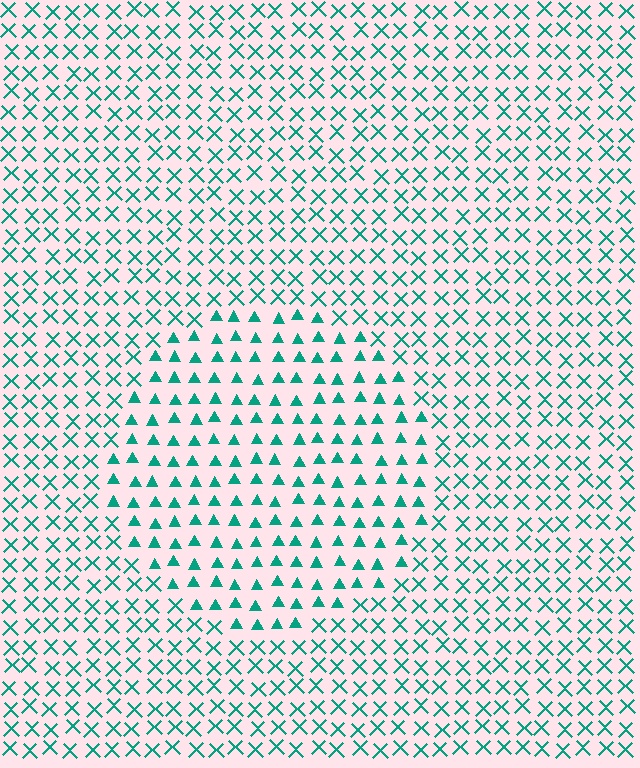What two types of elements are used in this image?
The image uses triangles inside the circle region and X marks outside it.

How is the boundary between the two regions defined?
The boundary is defined by a change in element shape: triangles inside vs. X marks outside. All elements share the same color and spacing.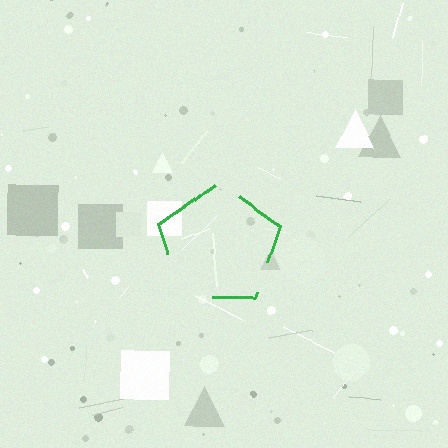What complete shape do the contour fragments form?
The contour fragments form a pentagon.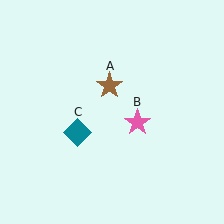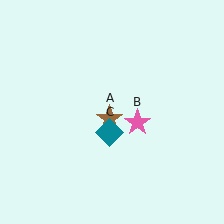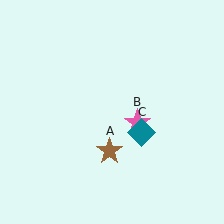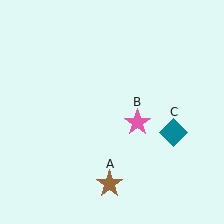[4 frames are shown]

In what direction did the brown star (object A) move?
The brown star (object A) moved down.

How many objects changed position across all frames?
2 objects changed position: brown star (object A), teal diamond (object C).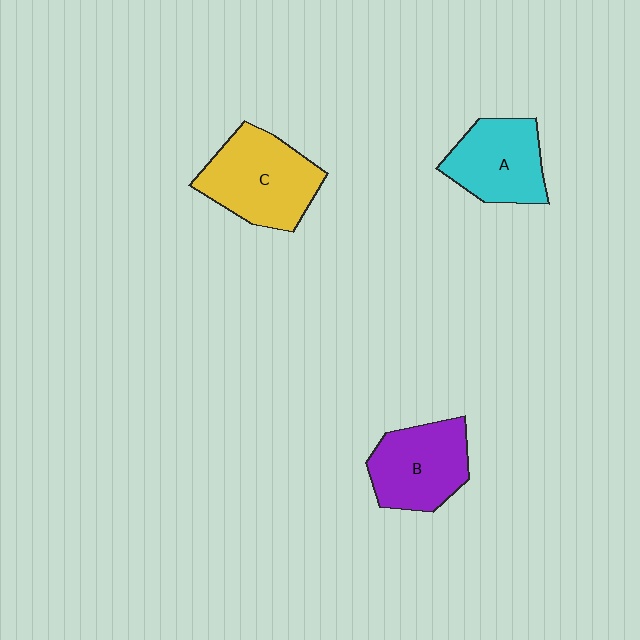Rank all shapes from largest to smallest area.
From largest to smallest: C (yellow), B (purple), A (cyan).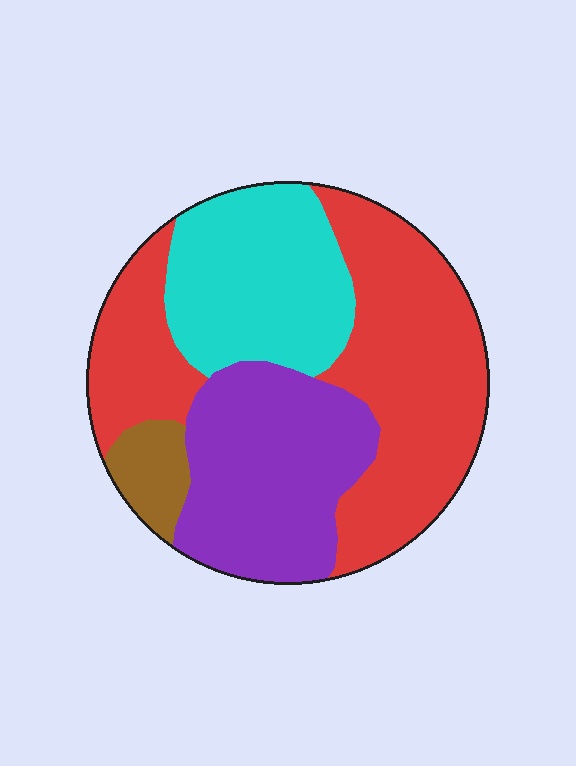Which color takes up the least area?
Brown, at roughly 5%.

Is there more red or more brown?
Red.